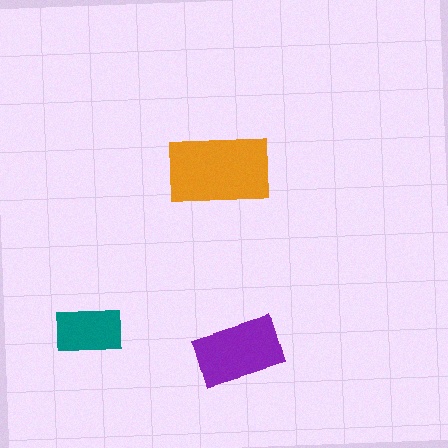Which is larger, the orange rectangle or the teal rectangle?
The orange one.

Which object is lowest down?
The purple rectangle is bottommost.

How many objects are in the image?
There are 3 objects in the image.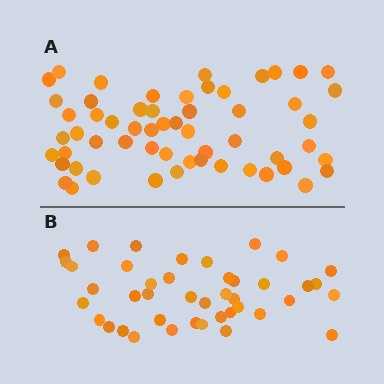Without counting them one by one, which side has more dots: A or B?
Region A (the top region) has more dots.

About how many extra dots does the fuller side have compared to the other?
Region A has approximately 15 more dots than region B.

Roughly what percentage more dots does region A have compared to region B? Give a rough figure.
About 35% more.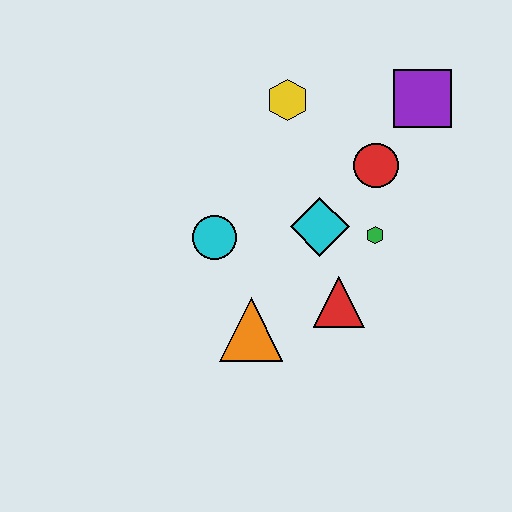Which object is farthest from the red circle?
The orange triangle is farthest from the red circle.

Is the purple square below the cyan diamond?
No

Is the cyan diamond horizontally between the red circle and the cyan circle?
Yes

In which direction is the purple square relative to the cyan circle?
The purple square is to the right of the cyan circle.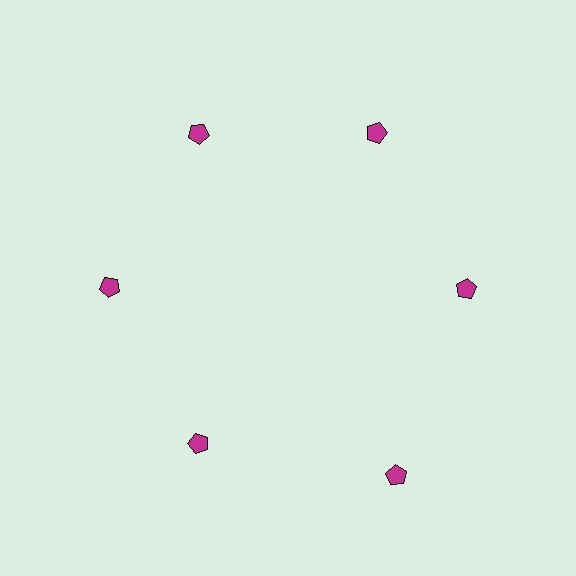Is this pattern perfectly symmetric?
No. The 6 magenta pentagons are arranged in a ring, but one element near the 5 o'clock position is pushed outward from the center, breaking the 6-fold rotational symmetry.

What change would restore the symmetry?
The symmetry would be restored by moving it inward, back onto the ring so that all 6 pentagons sit at equal angles and equal distance from the center.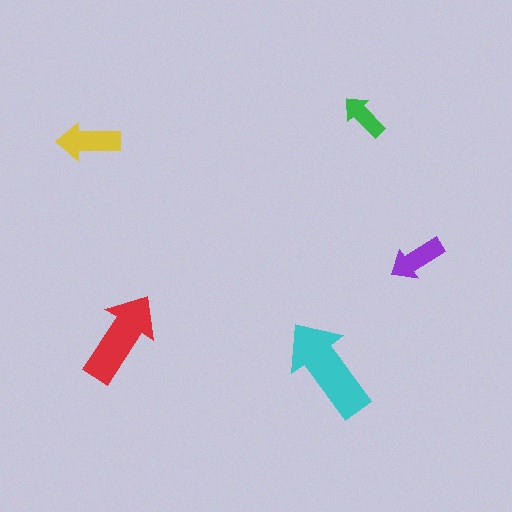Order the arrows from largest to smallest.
the cyan one, the red one, the yellow one, the purple one, the green one.